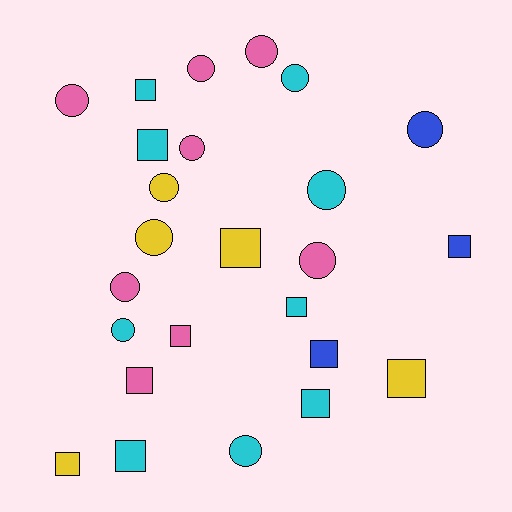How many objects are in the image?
There are 25 objects.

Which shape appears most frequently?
Circle, with 13 objects.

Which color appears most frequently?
Cyan, with 9 objects.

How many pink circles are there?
There are 6 pink circles.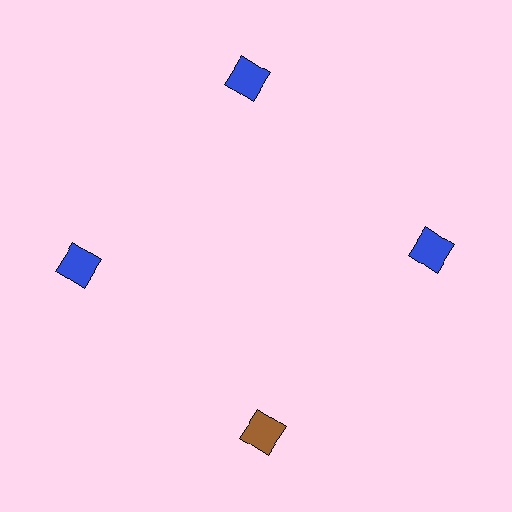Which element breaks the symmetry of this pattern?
The brown diamond at roughly the 6 o'clock position breaks the symmetry. All other shapes are blue diamonds.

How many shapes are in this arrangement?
There are 4 shapes arranged in a ring pattern.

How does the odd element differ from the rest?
It has a different color: brown instead of blue.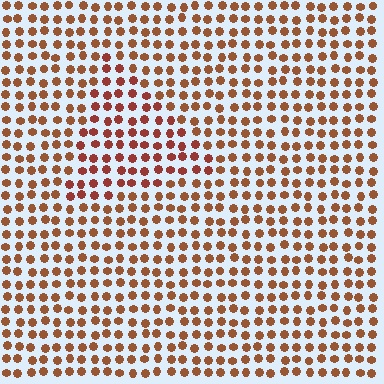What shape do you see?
I see a triangle.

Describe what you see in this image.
The image is filled with small brown elements in a uniform arrangement. A triangle-shaped region is visible where the elements are tinted to a slightly different hue, forming a subtle color boundary.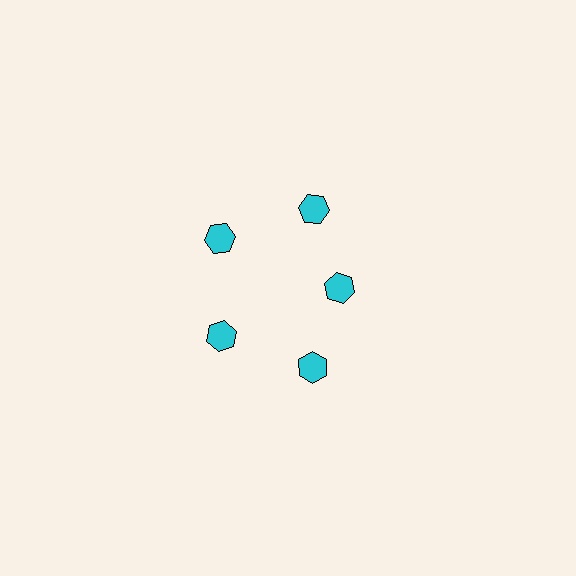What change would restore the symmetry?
The symmetry would be restored by moving it outward, back onto the ring so that all 5 hexagons sit at equal angles and equal distance from the center.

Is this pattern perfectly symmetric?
No. The 5 cyan hexagons are arranged in a ring, but one element near the 3 o'clock position is pulled inward toward the center, breaking the 5-fold rotational symmetry.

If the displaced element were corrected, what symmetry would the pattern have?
It would have 5-fold rotational symmetry — the pattern would map onto itself every 72 degrees.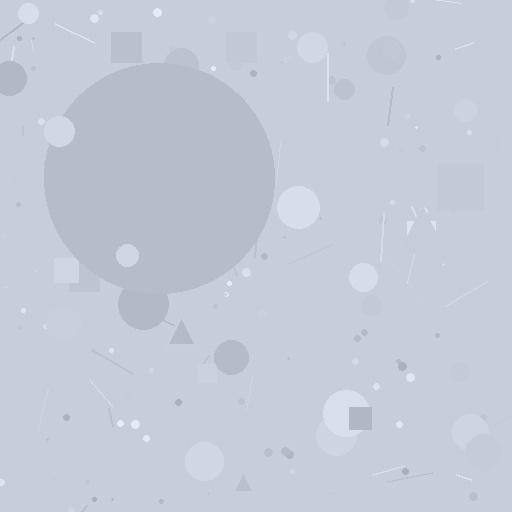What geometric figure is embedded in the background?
A circle is embedded in the background.